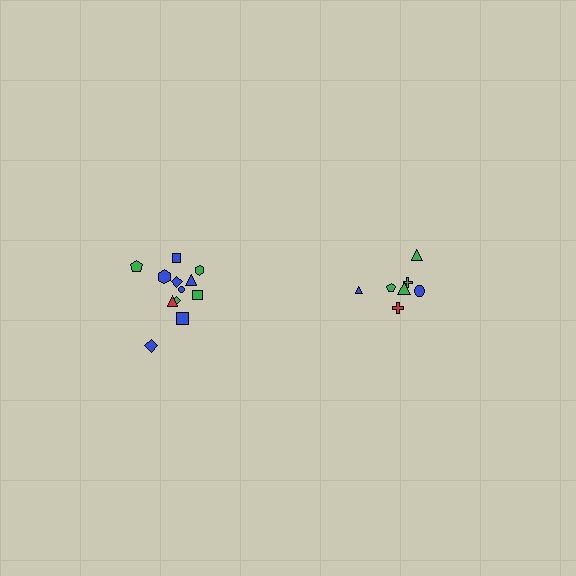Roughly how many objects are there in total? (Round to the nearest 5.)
Roughly 20 objects in total.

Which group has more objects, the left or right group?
The left group.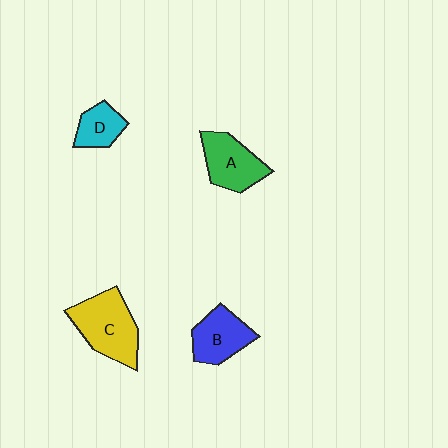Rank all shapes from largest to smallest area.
From largest to smallest: C (yellow), A (green), B (blue), D (cyan).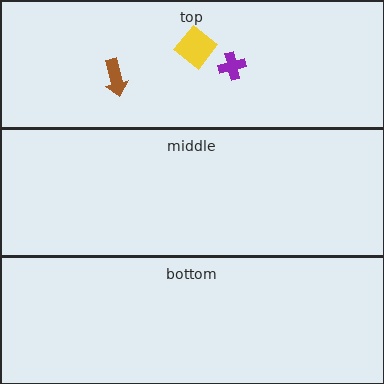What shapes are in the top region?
The brown arrow, the purple cross, the yellow diamond.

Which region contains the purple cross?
The top region.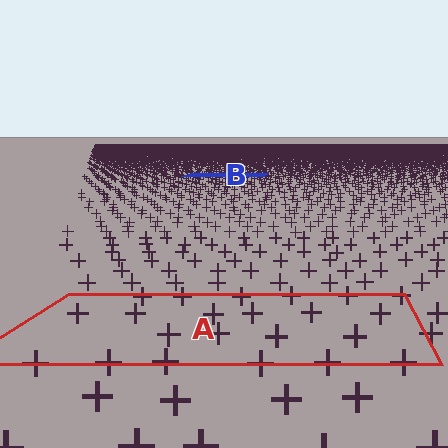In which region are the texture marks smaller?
The texture marks are smaller in region B, because it is farther away.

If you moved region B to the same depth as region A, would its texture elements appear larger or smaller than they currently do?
They would appear larger. At a closer depth, the same texture elements are projected at a bigger on-screen size.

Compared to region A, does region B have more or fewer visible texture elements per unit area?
Region B has more texture elements per unit area — they are packed more densely because it is farther away.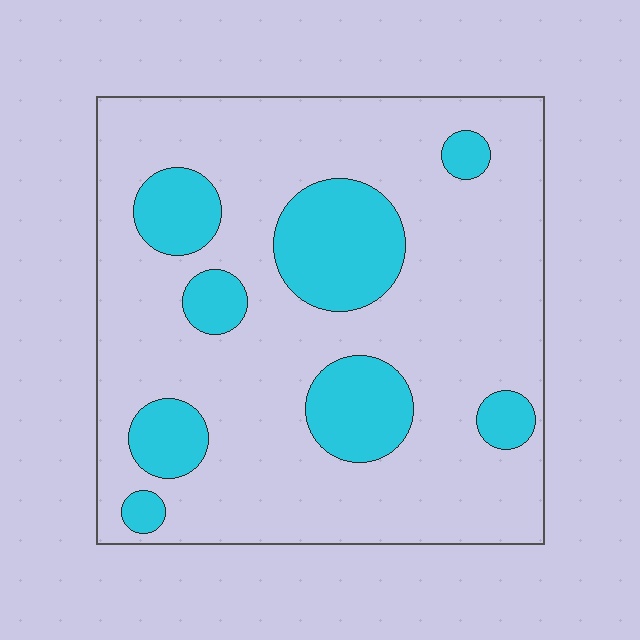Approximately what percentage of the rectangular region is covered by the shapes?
Approximately 20%.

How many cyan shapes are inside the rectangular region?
8.